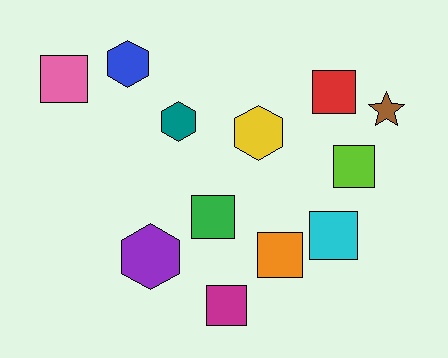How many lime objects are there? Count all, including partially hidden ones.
There is 1 lime object.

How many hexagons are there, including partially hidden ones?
There are 4 hexagons.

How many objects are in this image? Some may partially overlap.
There are 12 objects.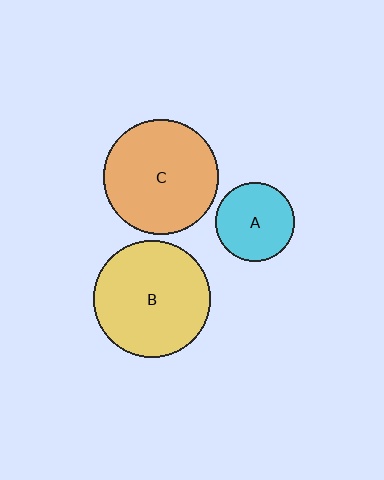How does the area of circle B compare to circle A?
Approximately 2.2 times.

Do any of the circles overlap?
No, none of the circles overlap.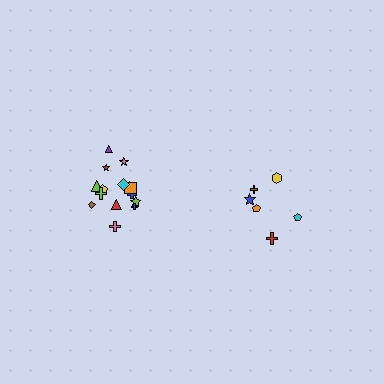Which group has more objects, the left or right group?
The left group.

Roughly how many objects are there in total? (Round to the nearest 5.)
Roughly 20 objects in total.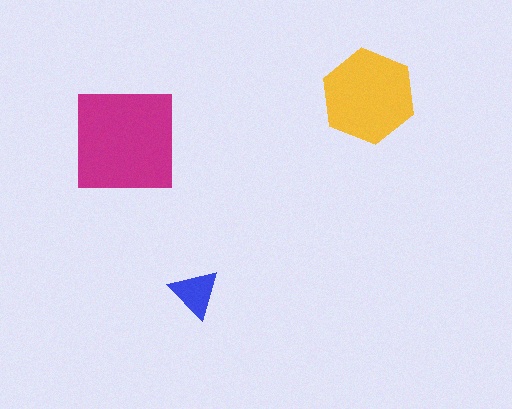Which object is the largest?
The magenta square.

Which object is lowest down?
The blue triangle is bottommost.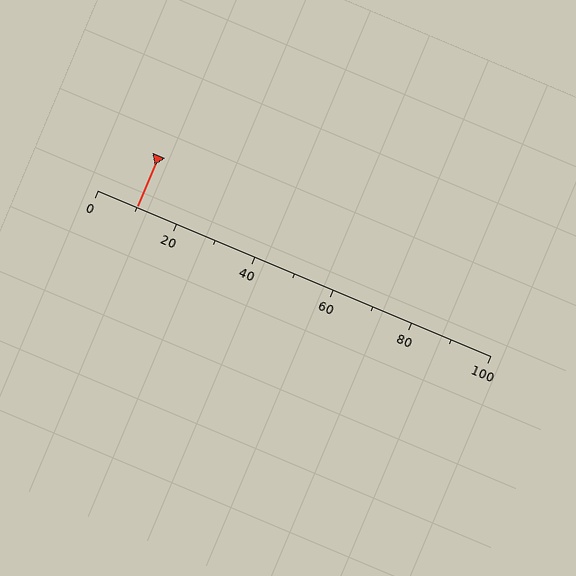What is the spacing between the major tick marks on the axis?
The major ticks are spaced 20 apart.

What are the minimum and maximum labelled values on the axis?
The axis runs from 0 to 100.